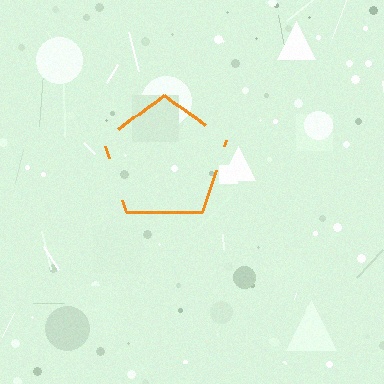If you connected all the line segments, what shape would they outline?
They would outline a pentagon.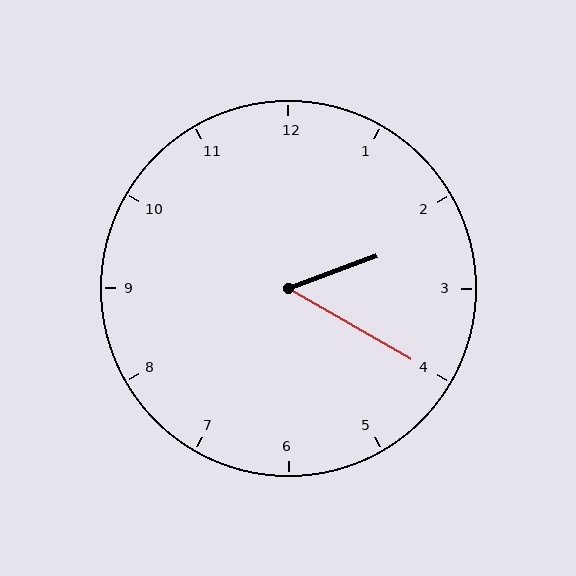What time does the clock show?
2:20.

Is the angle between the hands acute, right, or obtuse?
It is acute.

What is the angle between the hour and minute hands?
Approximately 50 degrees.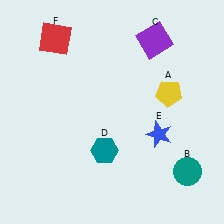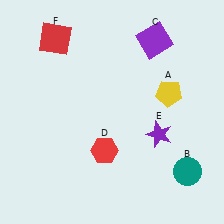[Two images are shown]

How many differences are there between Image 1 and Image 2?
There are 2 differences between the two images.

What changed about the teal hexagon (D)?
In Image 1, D is teal. In Image 2, it changed to red.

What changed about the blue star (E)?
In Image 1, E is blue. In Image 2, it changed to purple.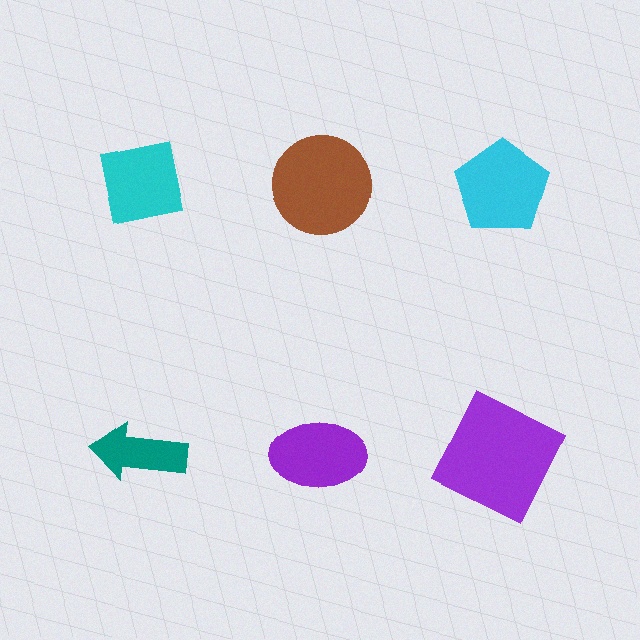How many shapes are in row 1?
3 shapes.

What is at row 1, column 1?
A cyan square.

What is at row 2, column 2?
A purple ellipse.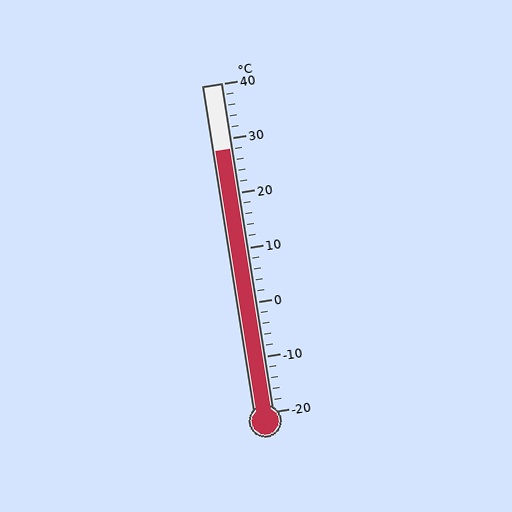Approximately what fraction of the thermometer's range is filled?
The thermometer is filled to approximately 80% of its range.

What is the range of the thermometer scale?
The thermometer scale ranges from -20°C to 40°C.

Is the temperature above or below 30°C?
The temperature is below 30°C.